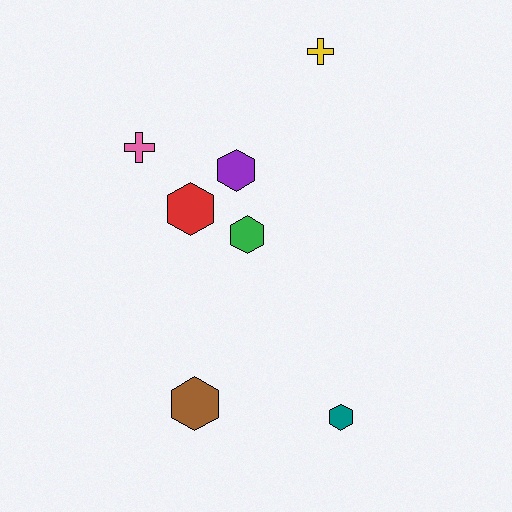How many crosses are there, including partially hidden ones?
There are 2 crosses.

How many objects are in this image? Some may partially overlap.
There are 7 objects.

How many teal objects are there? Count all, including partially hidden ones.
There is 1 teal object.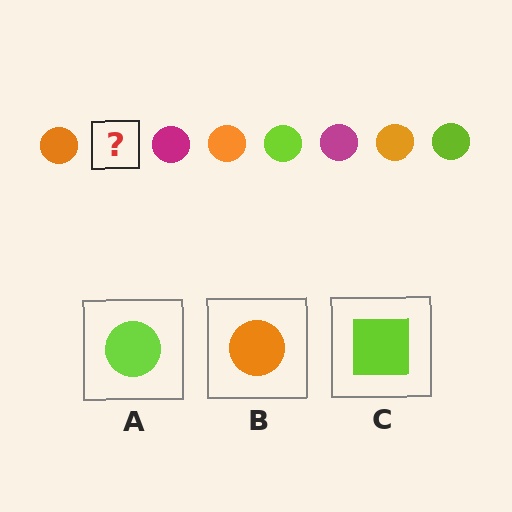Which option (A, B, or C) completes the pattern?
A.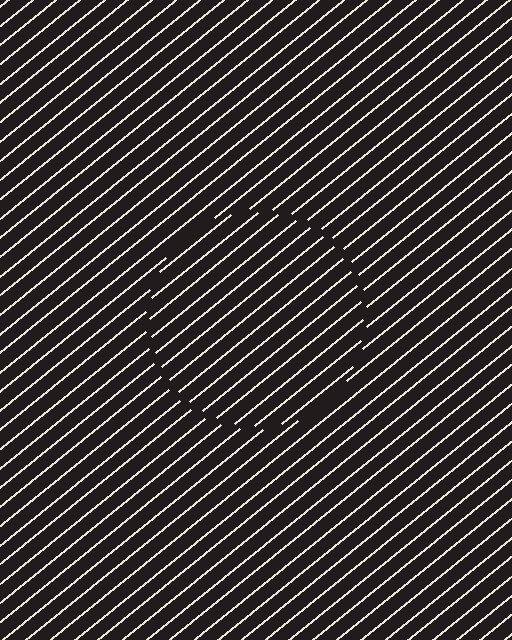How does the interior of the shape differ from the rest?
The interior of the shape contains the same grating, shifted by half a period — the contour is defined by the phase discontinuity where line-ends from the inner and outer gratings abut.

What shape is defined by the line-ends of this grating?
An illusory circle. The interior of the shape contains the same grating, shifted by half a period — the contour is defined by the phase discontinuity where line-ends from the inner and outer gratings abut.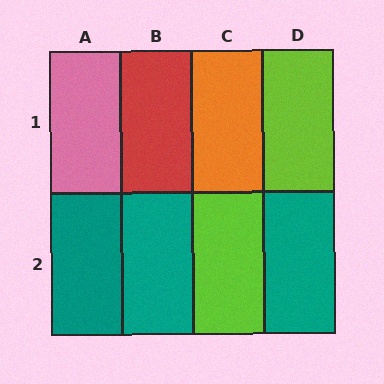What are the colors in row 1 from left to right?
Pink, red, orange, lime.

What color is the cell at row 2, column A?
Teal.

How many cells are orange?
1 cell is orange.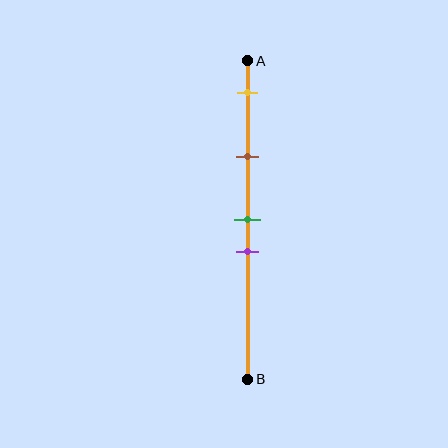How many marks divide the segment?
There are 4 marks dividing the segment.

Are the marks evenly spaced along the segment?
No, the marks are not evenly spaced.